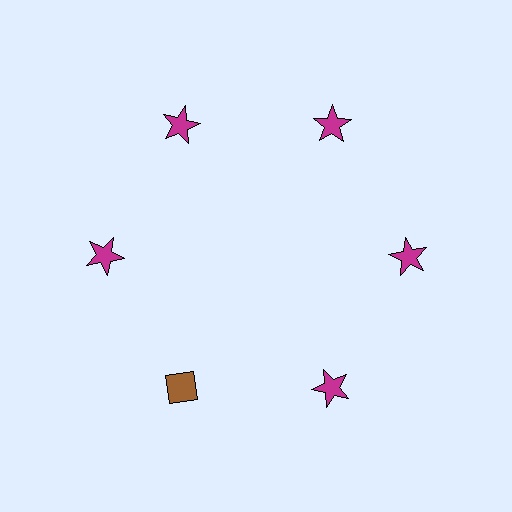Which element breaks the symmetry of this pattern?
The brown diamond at roughly the 7 o'clock position breaks the symmetry. All other shapes are magenta stars.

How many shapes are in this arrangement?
There are 6 shapes arranged in a ring pattern.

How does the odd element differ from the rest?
It differs in both color (brown instead of magenta) and shape (diamond instead of star).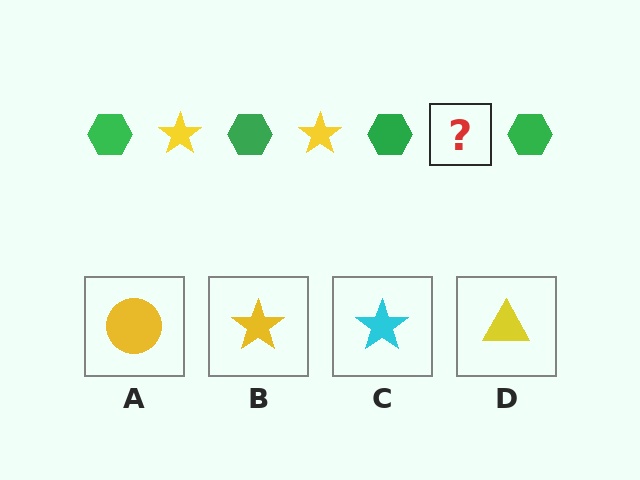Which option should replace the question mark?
Option B.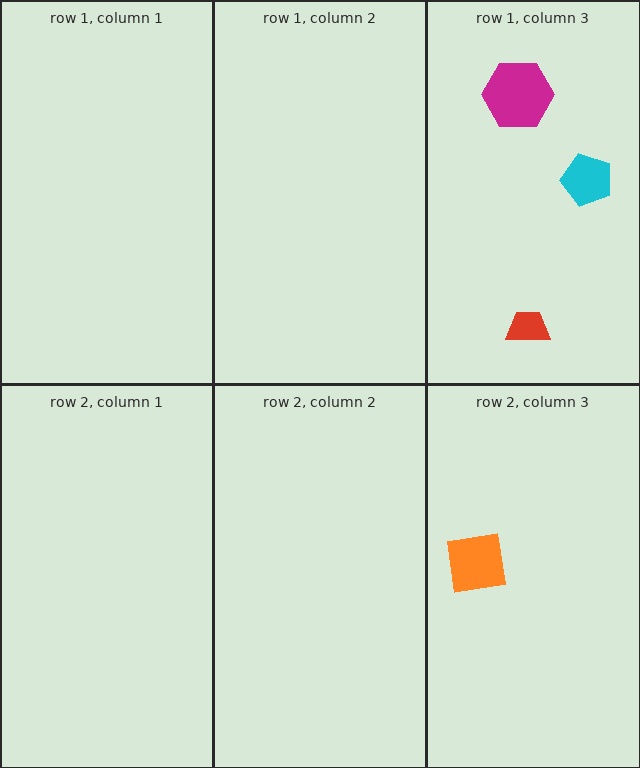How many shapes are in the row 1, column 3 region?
3.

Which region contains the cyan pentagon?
The row 1, column 3 region.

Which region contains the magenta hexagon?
The row 1, column 3 region.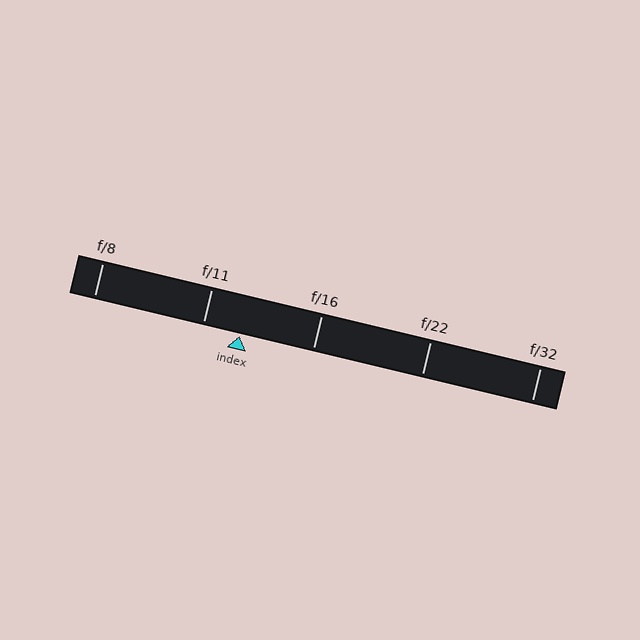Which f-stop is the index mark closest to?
The index mark is closest to f/11.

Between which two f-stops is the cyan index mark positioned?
The index mark is between f/11 and f/16.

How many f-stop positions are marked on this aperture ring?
There are 5 f-stop positions marked.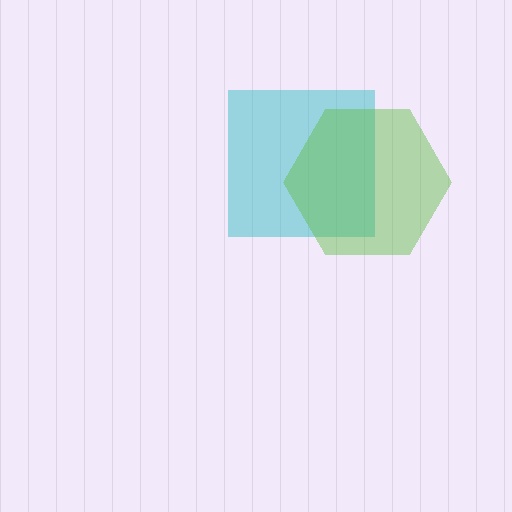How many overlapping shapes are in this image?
There are 2 overlapping shapes in the image.